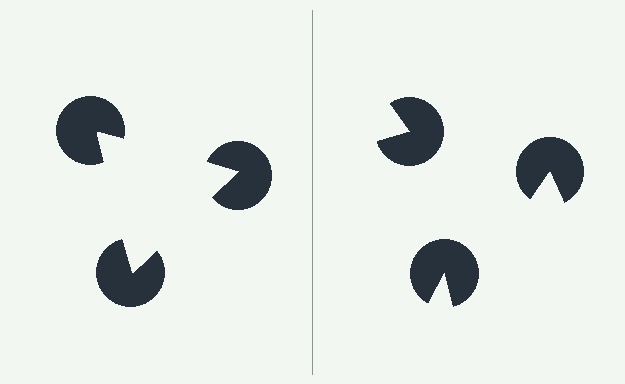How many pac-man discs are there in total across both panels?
6 — 3 on each side.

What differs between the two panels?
The pac-man discs are positioned identically on both sides; only the wedge orientations differ. On the left they align to a triangle; on the right they are misaligned.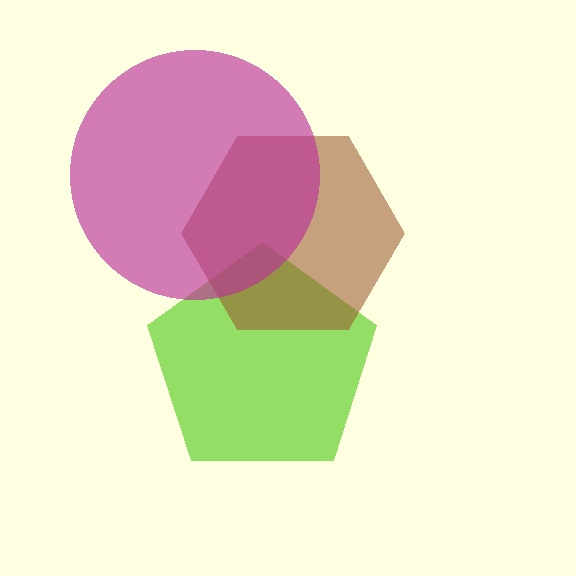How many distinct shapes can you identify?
There are 3 distinct shapes: a lime pentagon, a brown hexagon, a magenta circle.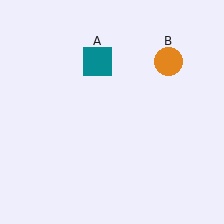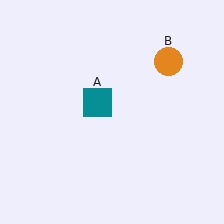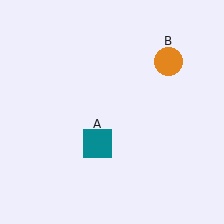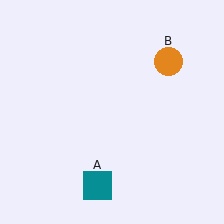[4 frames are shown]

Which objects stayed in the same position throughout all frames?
Orange circle (object B) remained stationary.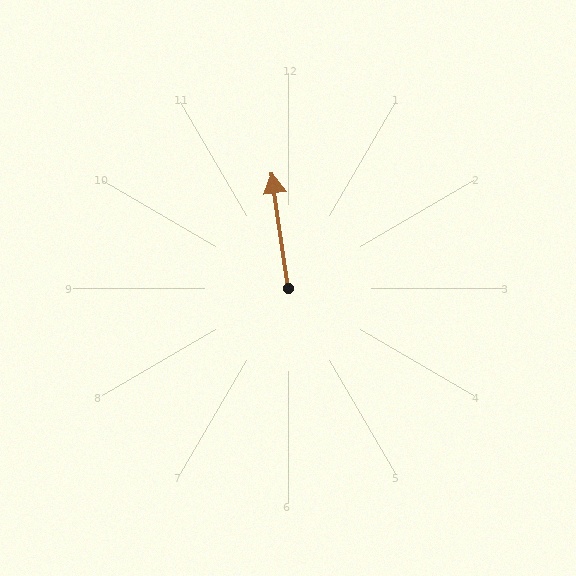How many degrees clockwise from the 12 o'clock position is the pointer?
Approximately 352 degrees.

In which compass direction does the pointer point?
North.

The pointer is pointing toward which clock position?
Roughly 12 o'clock.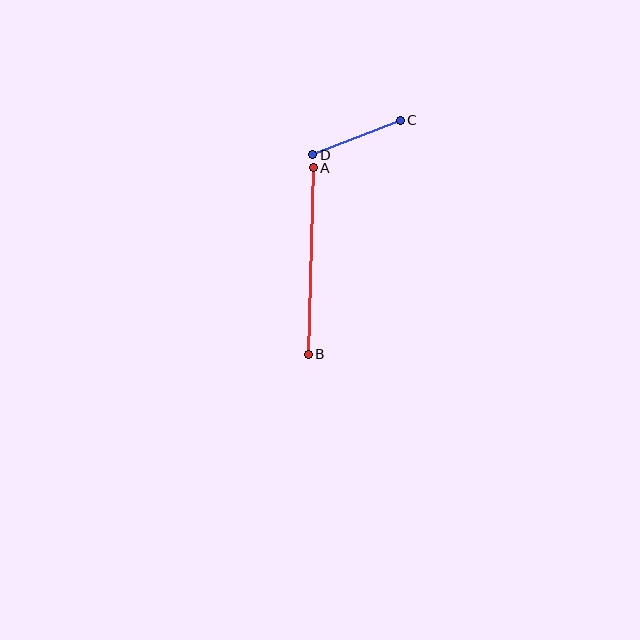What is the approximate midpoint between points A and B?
The midpoint is at approximately (311, 261) pixels.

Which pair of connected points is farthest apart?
Points A and B are farthest apart.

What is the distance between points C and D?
The distance is approximately 94 pixels.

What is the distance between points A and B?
The distance is approximately 186 pixels.